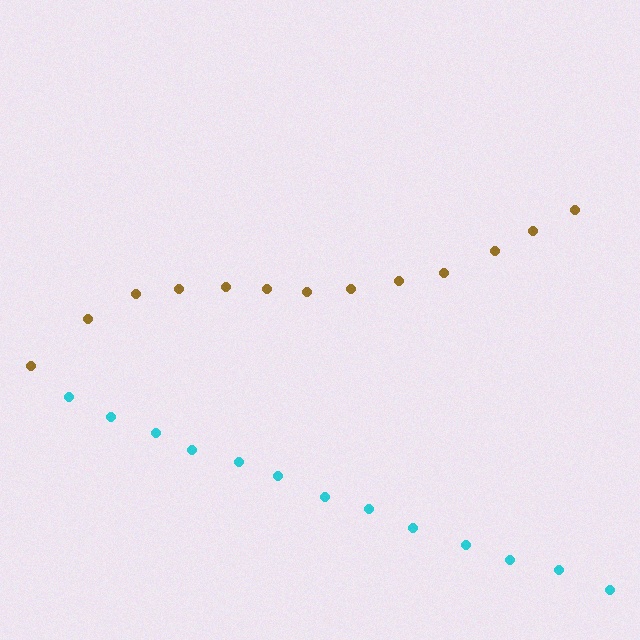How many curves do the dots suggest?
There are 2 distinct paths.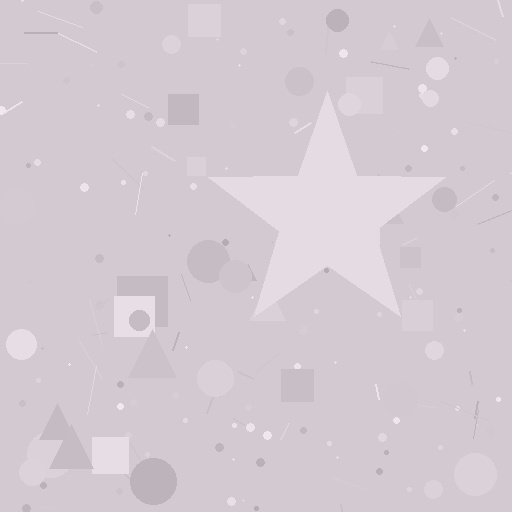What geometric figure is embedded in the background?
A star is embedded in the background.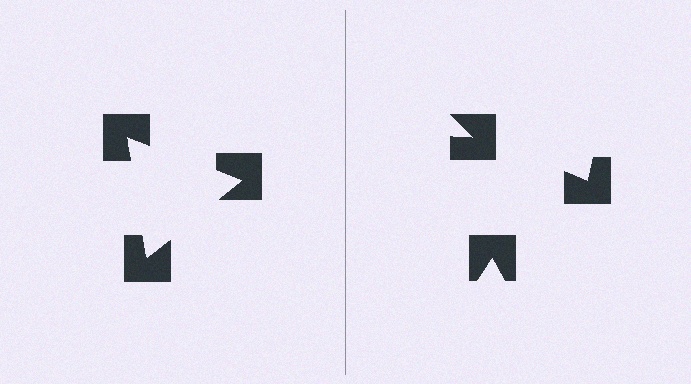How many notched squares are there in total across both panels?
6 — 3 on each side.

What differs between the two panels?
The notched squares are positioned identically on both sides; only the wedge orientations differ. On the left they align to a triangle; on the right they are misaligned.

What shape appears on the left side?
An illusory triangle.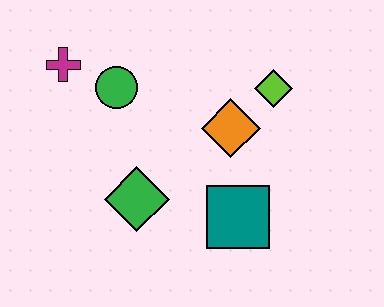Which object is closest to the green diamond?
The teal square is closest to the green diamond.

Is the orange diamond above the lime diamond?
No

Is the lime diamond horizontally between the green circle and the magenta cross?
No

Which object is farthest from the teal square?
The magenta cross is farthest from the teal square.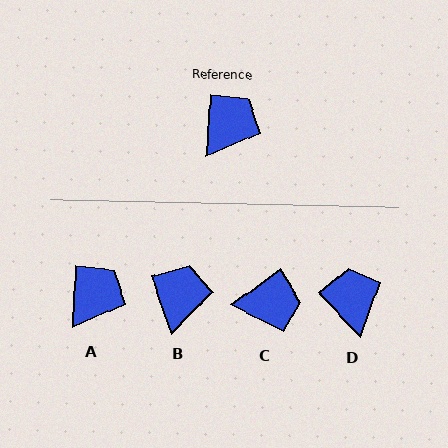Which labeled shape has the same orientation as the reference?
A.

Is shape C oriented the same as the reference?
No, it is off by about 51 degrees.